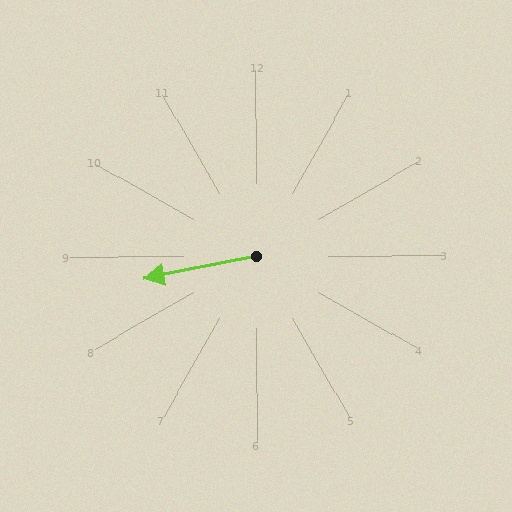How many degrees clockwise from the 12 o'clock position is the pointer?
Approximately 259 degrees.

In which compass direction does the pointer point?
West.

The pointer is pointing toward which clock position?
Roughly 9 o'clock.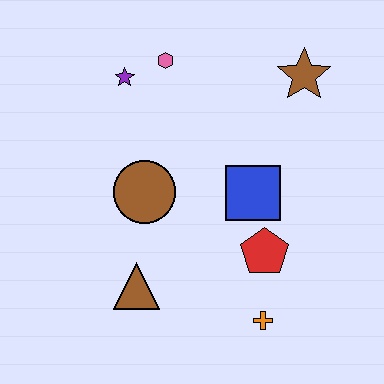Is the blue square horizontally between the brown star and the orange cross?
No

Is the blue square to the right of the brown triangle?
Yes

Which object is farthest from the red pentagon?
The purple star is farthest from the red pentagon.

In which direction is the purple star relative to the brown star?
The purple star is to the left of the brown star.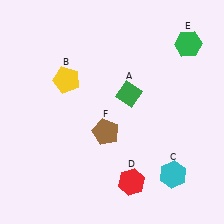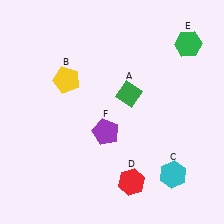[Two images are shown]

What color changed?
The pentagon (F) changed from brown in Image 1 to purple in Image 2.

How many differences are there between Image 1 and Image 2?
There is 1 difference between the two images.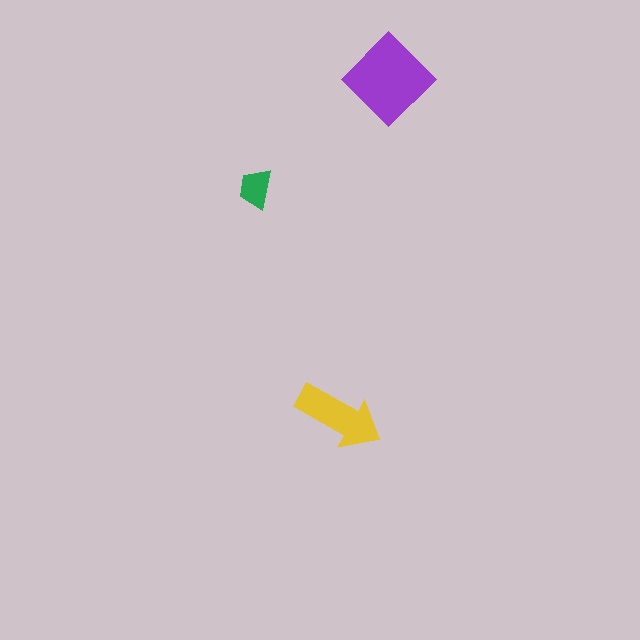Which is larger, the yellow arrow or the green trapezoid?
The yellow arrow.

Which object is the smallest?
The green trapezoid.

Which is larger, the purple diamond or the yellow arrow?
The purple diamond.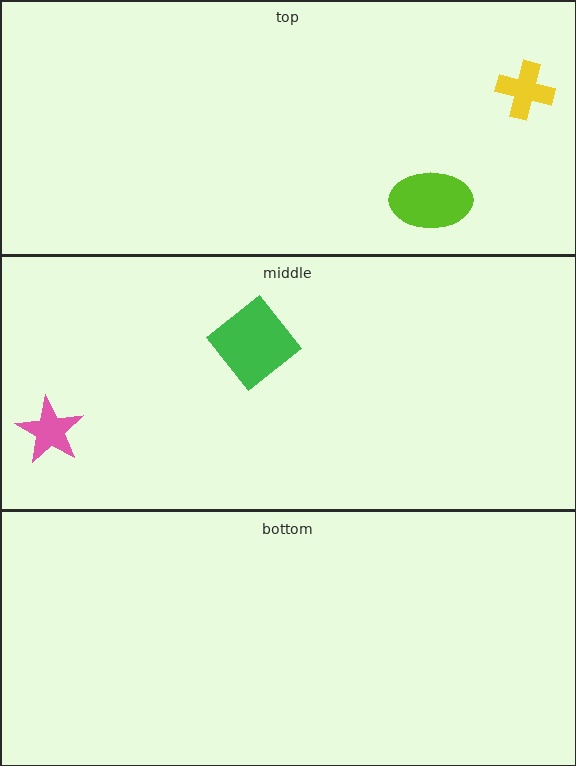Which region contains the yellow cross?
The top region.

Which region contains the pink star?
The middle region.